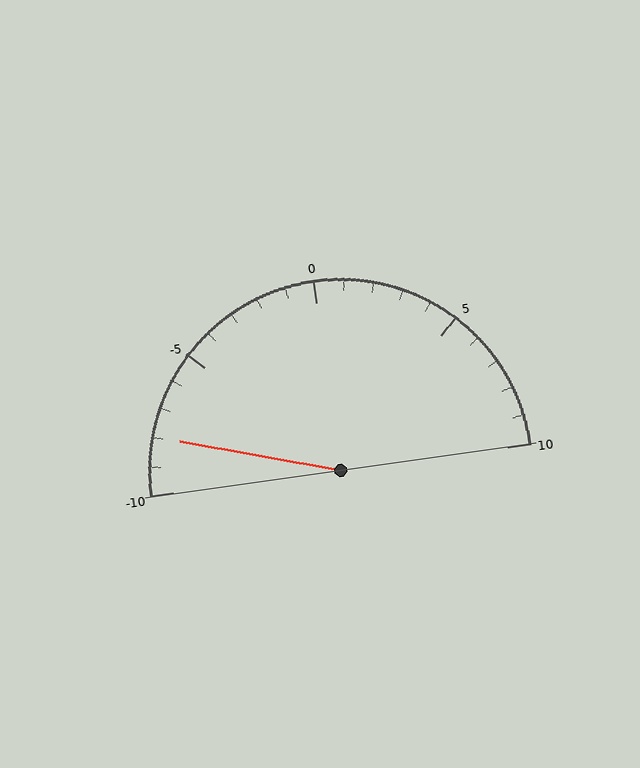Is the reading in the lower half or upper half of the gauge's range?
The reading is in the lower half of the range (-10 to 10).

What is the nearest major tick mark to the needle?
The nearest major tick mark is -10.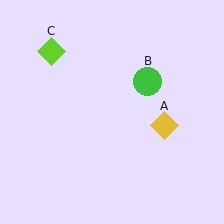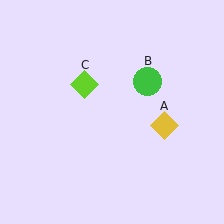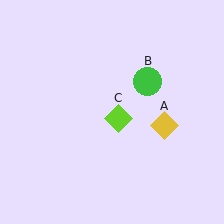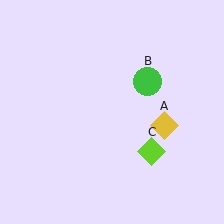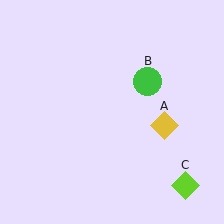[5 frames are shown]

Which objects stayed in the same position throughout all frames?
Yellow diamond (object A) and green circle (object B) remained stationary.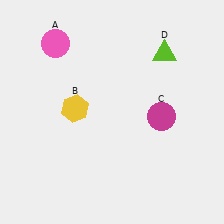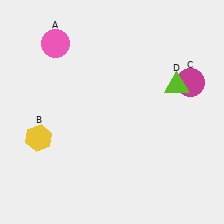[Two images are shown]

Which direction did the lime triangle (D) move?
The lime triangle (D) moved down.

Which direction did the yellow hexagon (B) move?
The yellow hexagon (B) moved left.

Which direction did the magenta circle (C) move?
The magenta circle (C) moved up.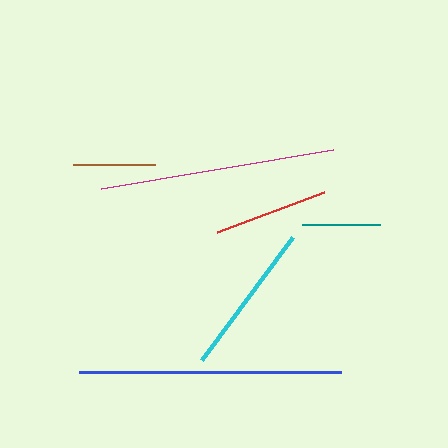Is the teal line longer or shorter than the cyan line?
The cyan line is longer than the teal line.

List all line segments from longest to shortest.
From longest to shortest: blue, magenta, cyan, red, brown, teal.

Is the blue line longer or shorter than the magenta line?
The blue line is longer than the magenta line.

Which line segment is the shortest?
The teal line is the shortest at approximately 78 pixels.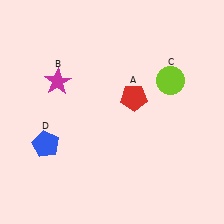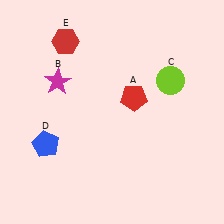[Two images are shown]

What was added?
A red hexagon (E) was added in Image 2.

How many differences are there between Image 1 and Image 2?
There is 1 difference between the two images.